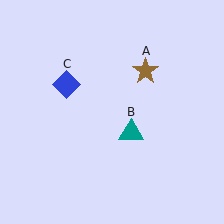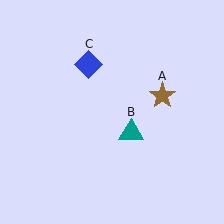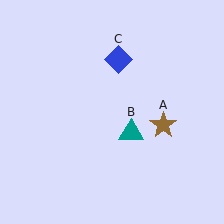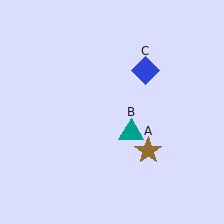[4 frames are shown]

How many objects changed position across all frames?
2 objects changed position: brown star (object A), blue diamond (object C).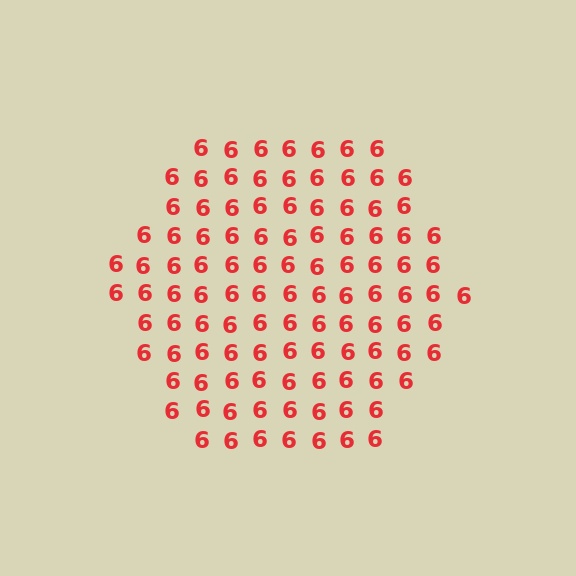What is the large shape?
The large shape is a hexagon.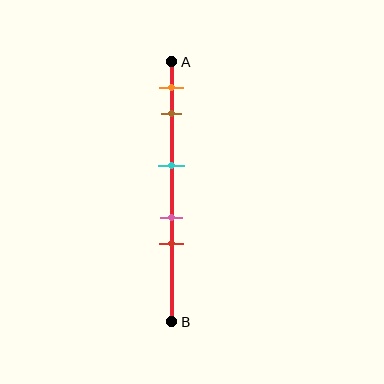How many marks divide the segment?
There are 5 marks dividing the segment.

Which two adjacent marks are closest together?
The pink and red marks are the closest adjacent pair.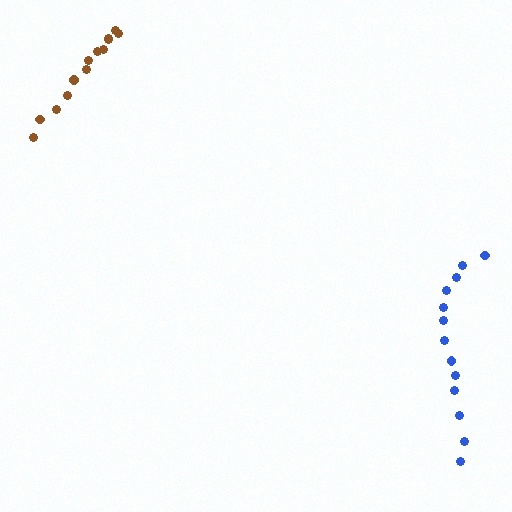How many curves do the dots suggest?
There are 2 distinct paths.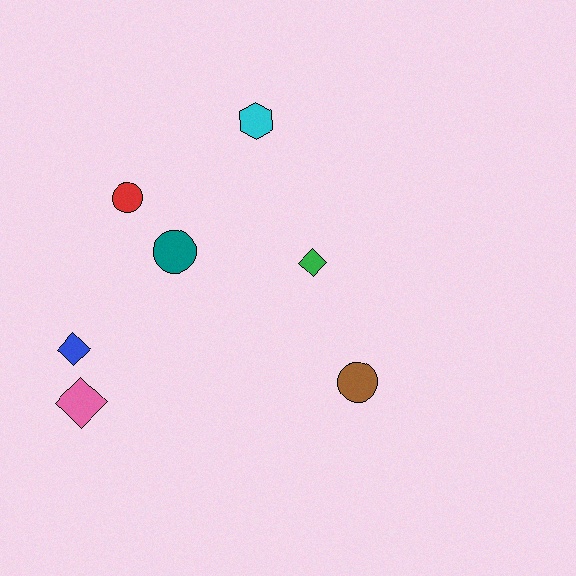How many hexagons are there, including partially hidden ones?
There is 1 hexagon.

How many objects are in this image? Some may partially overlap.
There are 7 objects.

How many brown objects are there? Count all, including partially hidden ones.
There is 1 brown object.